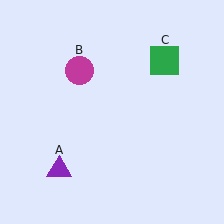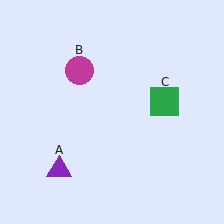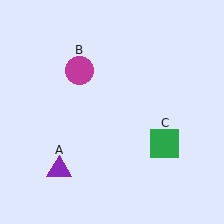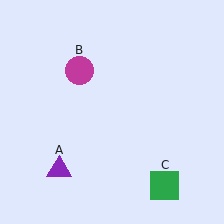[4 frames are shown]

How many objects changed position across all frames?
1 object changed position: green square (object C).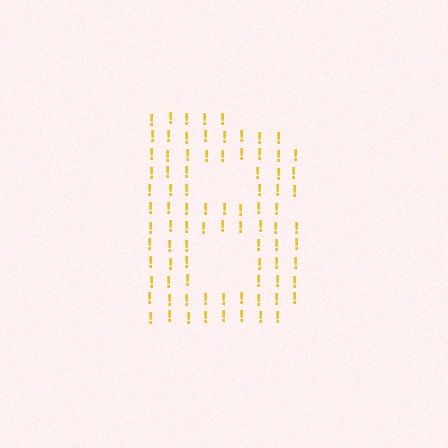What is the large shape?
The large shape is the letter B.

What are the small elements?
The small elements are exclamation marks.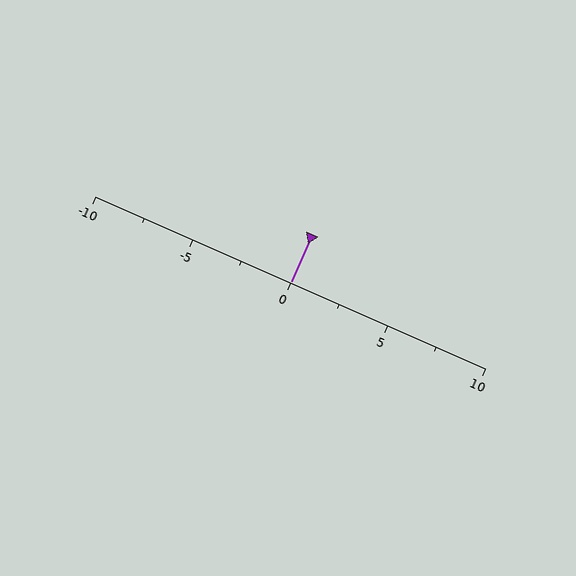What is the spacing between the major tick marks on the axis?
The major ticks are spaced 5 apart.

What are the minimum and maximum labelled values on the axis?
The axis runs from -10 to 10.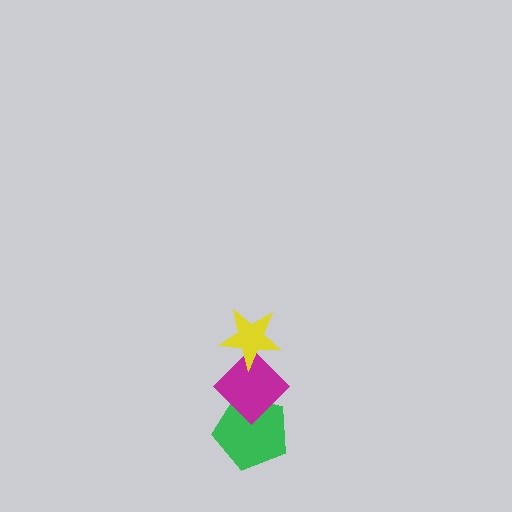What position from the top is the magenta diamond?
The magenta diamond is 2nd from the top.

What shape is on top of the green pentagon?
The magenta diamond is on top of the green pentagon.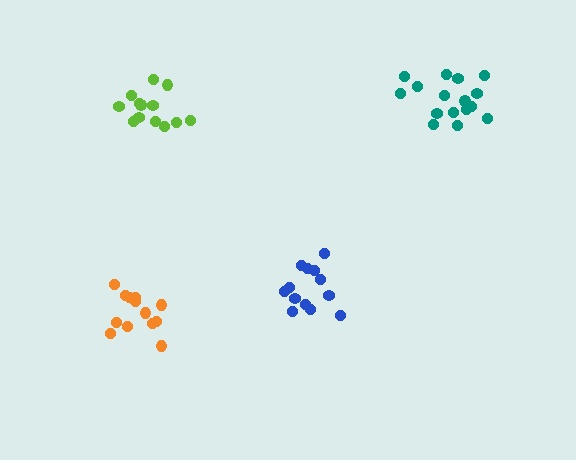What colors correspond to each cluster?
The clusters are colored: lime, orange, blue, teal.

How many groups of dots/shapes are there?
There are 4 groups.